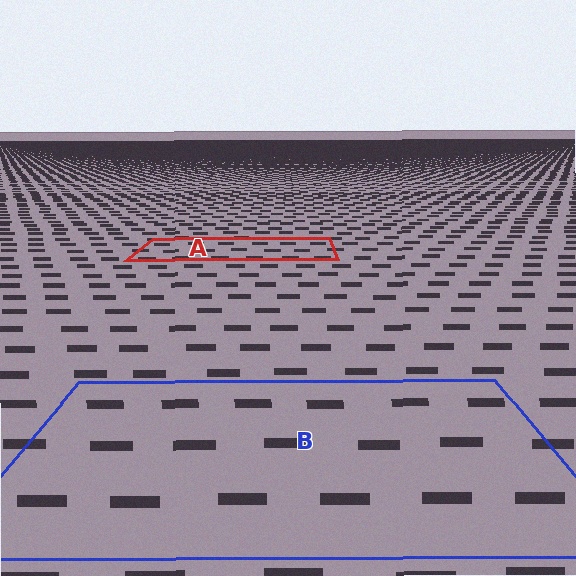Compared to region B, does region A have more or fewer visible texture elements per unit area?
Region A has more texture elements per unit area — they are packed more densely because it is farther away.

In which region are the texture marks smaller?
The texture marks are smaller in region A, because it is farther away.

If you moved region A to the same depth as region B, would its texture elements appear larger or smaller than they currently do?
They would appear larger. At a closer depth, the same texture elements are projected at a bigger on-screen size.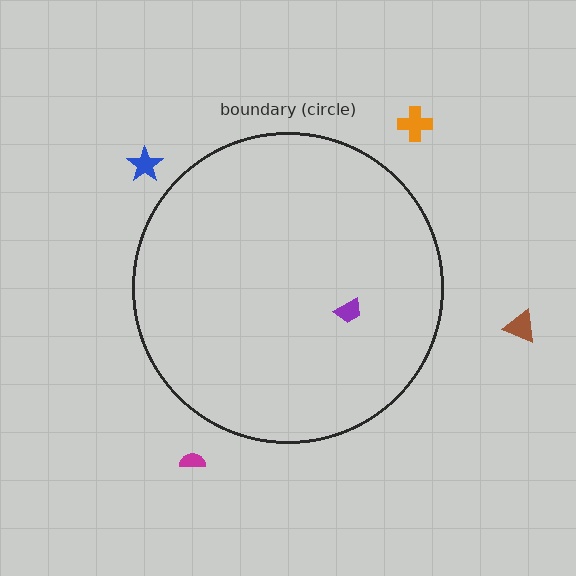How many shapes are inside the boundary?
1 inside, 4 outside.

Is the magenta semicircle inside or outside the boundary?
Outside.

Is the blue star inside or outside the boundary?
Outside.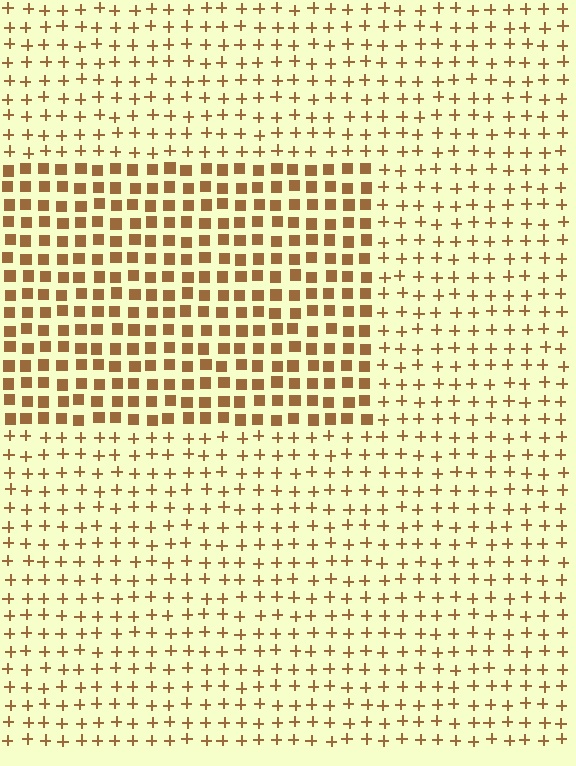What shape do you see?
I see a rectangle.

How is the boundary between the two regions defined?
The boundary is defined by a change in element shape: squares inside vs. plus signs outside. All elements share the same color and spacing.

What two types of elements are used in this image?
The image uses squares inside the rectangle region and plus signs outside it.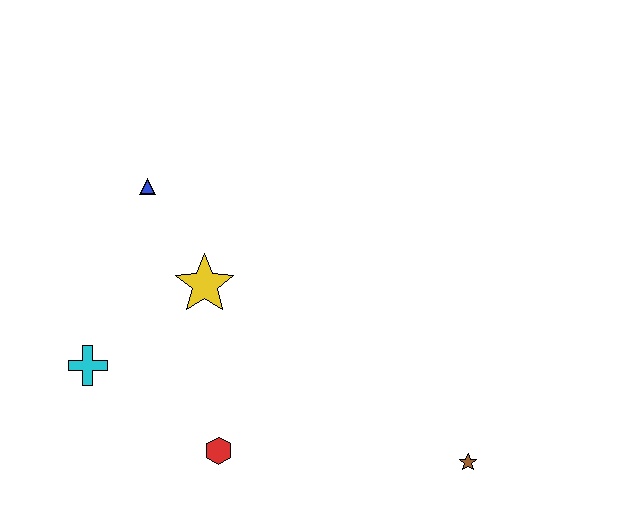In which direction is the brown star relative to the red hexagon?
The brown star is to the right of the red hexagon.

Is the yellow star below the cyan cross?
No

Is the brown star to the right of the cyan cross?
Yes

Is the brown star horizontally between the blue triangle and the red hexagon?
No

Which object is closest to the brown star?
The red hexagon is closest to the brown star.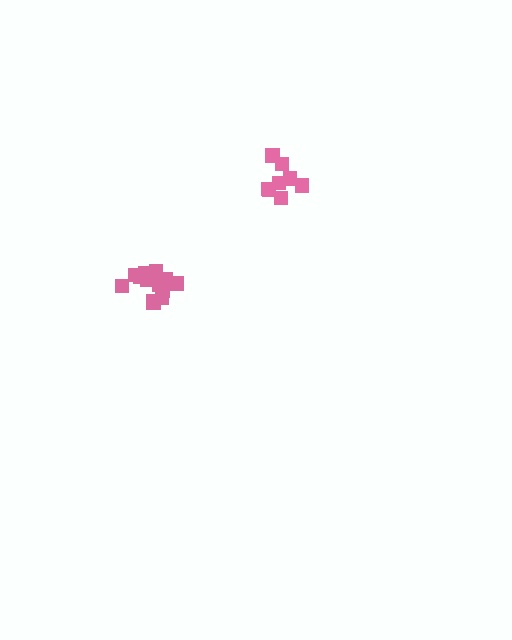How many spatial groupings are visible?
There are 2 spatial groupings.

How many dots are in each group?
Group 1: 8 dots, Group 2: 14 dots (22 total).